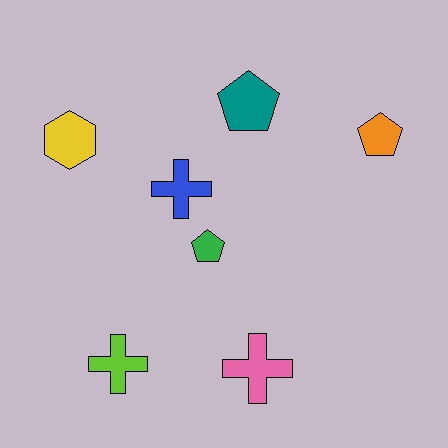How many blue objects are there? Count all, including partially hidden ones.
There is 1 blue object.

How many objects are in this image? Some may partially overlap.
There are 7 objects.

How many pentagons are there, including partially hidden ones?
There are 3 pentagons.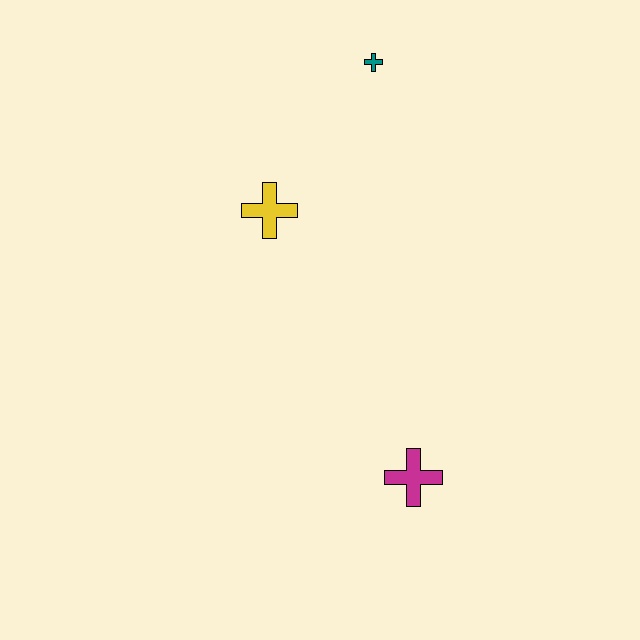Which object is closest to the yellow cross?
The teal cross is closest to the yellow cross.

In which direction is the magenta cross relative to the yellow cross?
The magenta cross is below the yellow cross.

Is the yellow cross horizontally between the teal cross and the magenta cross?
No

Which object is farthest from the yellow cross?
The magenta cross is farthest from the yellow cross.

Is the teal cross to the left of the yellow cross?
No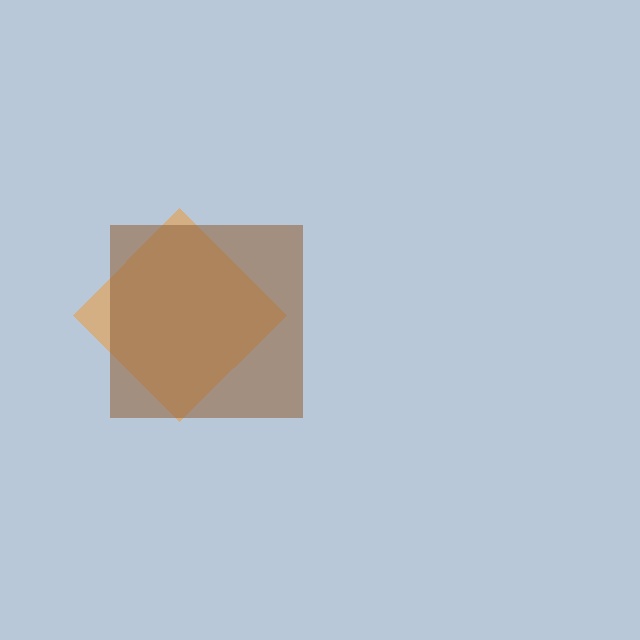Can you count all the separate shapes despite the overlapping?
Yes, there are 2 separate shapes.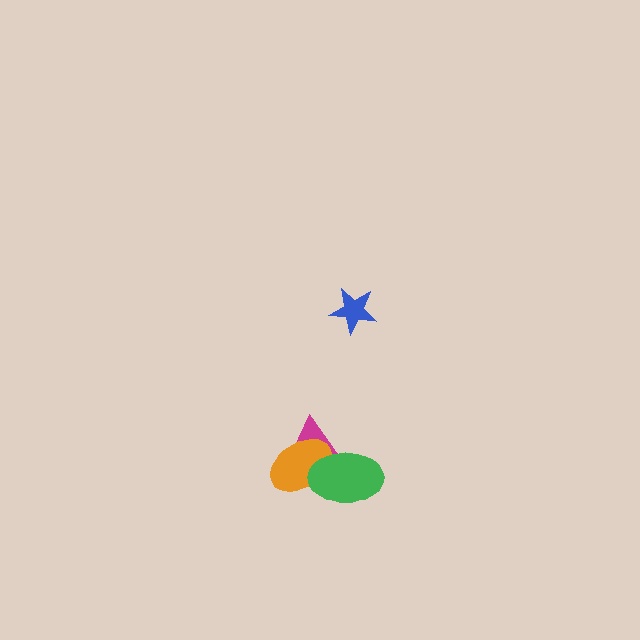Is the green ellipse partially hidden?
No, no other shape covers it.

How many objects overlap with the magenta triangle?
2 objects overlap with the magenta triangle.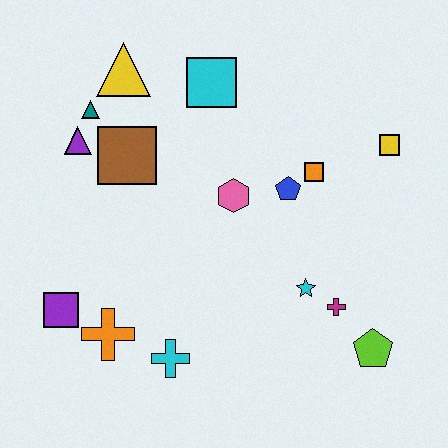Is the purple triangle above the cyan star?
Yes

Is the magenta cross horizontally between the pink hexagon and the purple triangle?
No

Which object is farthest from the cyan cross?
The yellow square is farthest from the cyan cross.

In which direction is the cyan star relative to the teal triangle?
The cyan star is to the right of the teal triangle.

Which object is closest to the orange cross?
The purple square is closest to the orange cross.